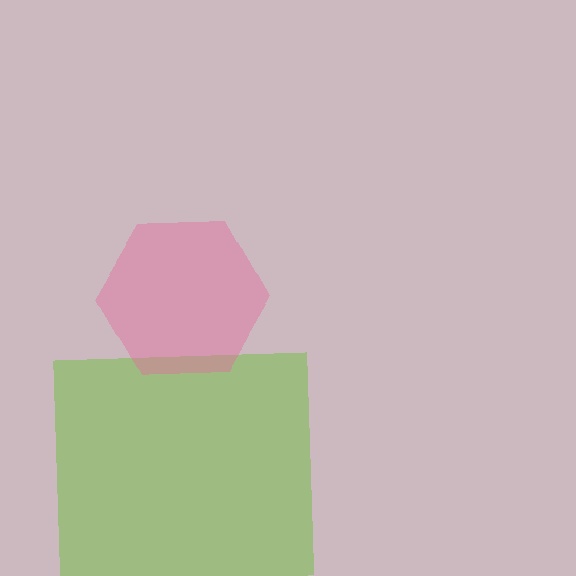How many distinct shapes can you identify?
There are 2 distinct shapes: a lime square, a pink hexagon.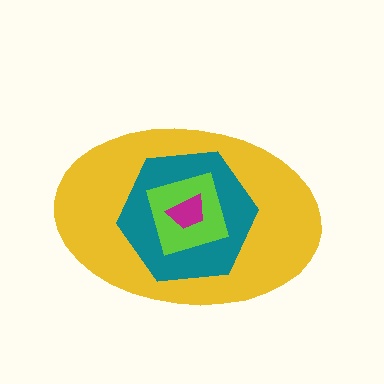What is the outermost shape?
The yellow ellipse.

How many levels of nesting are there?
4.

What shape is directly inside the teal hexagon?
The lime diamond.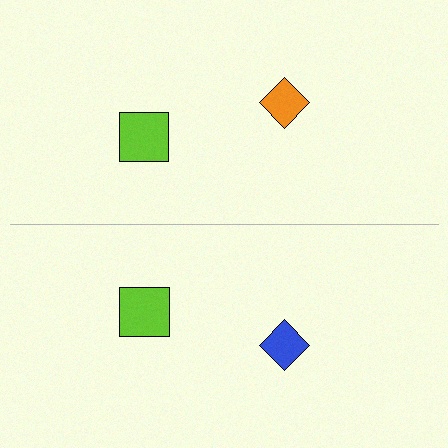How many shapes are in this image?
There are 4 shapes in this image.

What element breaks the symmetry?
The blue diamond on the bottom side breaks the symmetry — its mirror counterpart is orange.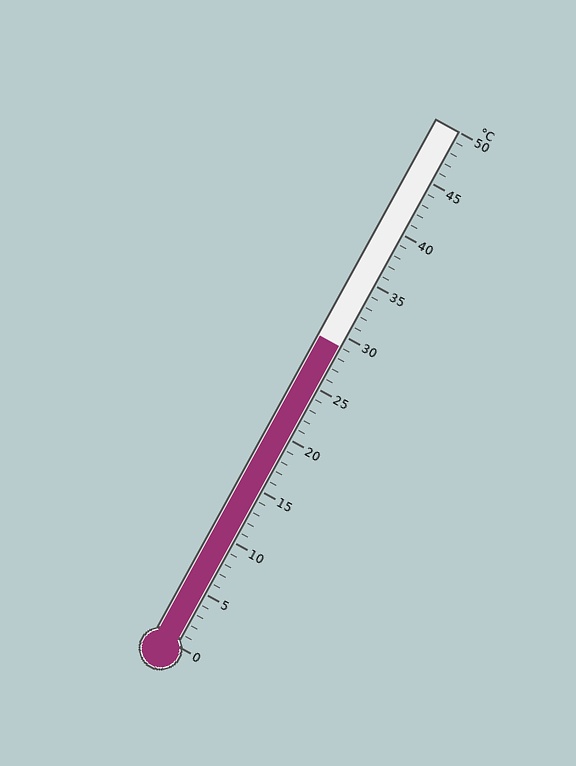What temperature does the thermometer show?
The thermometer shows approximately 29°C.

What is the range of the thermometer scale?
The thermometer scale ranges from 0°C to 50°C.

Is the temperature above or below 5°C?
The temperature is above 5°C.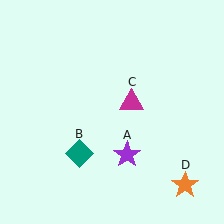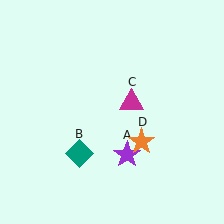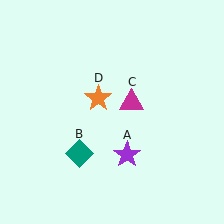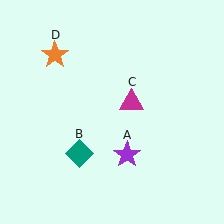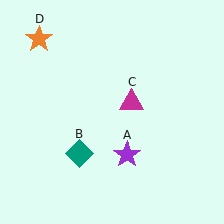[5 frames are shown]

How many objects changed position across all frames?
1 object changed position: orange star (object D).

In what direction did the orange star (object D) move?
The orange star (object D) moved up and to the left.